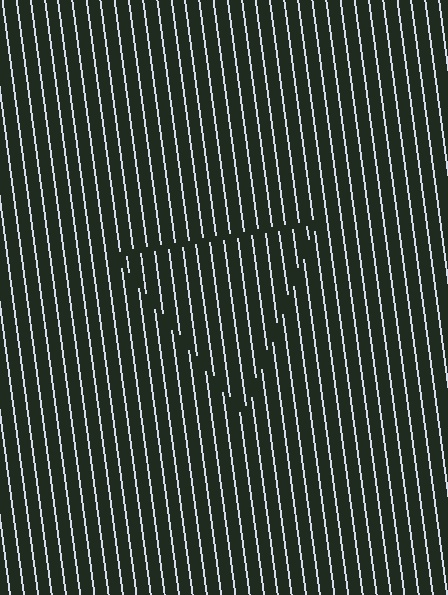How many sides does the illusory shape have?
3 sides — the line-ends trace a triangle.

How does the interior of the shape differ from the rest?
The interior of the shape contains the same grating, shifted by half a period — the contour is defined by the phase discontinuity where line-ends from the inner and outer gratings abut.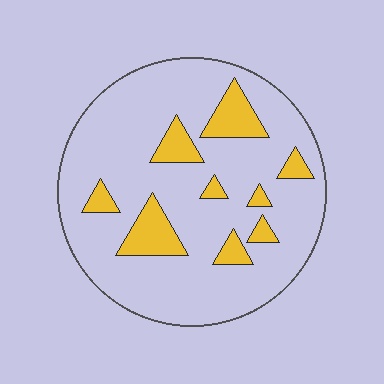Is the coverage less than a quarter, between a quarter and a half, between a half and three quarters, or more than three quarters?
Less than a quarter.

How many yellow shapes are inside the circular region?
9.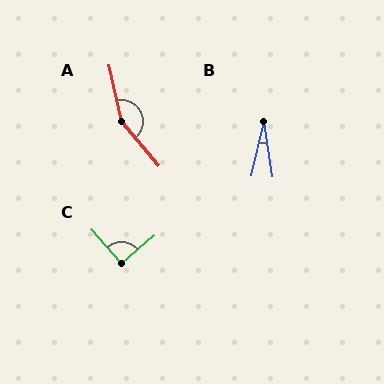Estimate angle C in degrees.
Approximately 91 degrees.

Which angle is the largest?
A, at approximately 152 degrees.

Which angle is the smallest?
B, at approximately 22 degrees.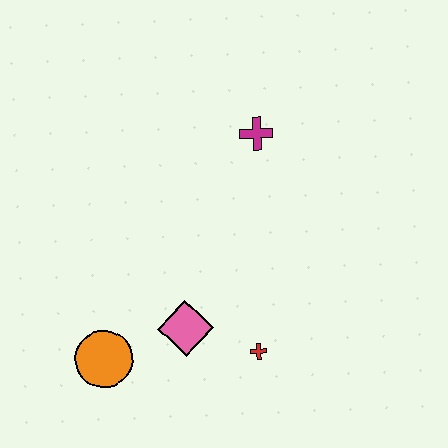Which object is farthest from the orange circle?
The magenta cross is farthest from the orange circle.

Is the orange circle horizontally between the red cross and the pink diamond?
No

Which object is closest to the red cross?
The pink diamond is closest to the red cross.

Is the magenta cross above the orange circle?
Yes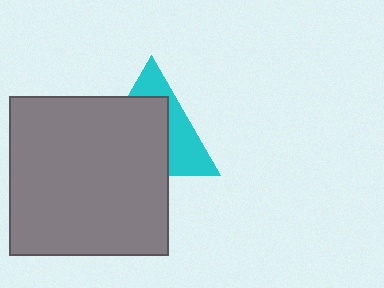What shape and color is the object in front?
The object in front is a gray square.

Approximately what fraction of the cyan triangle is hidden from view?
Roughly 61% of the cyan triangle is hidden behind the gray square.